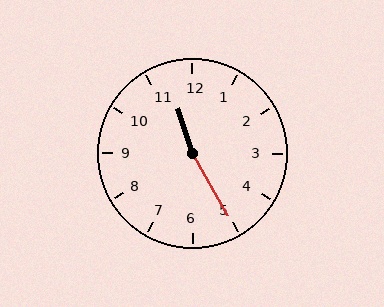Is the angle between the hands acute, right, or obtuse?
It is obtuse.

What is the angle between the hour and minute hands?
Approximately 168 degrees.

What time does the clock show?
11:25.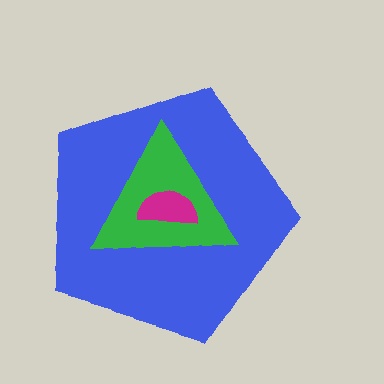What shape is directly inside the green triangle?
The magenta semicircle.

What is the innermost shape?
The magenta semicircle.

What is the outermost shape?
The blue pentagon.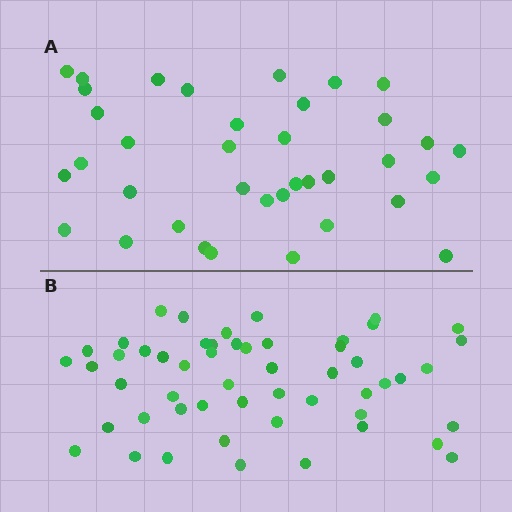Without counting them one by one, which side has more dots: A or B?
Region B (the bottom region) has more dots.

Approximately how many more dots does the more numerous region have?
Region B has approximately 15 more dots than region A.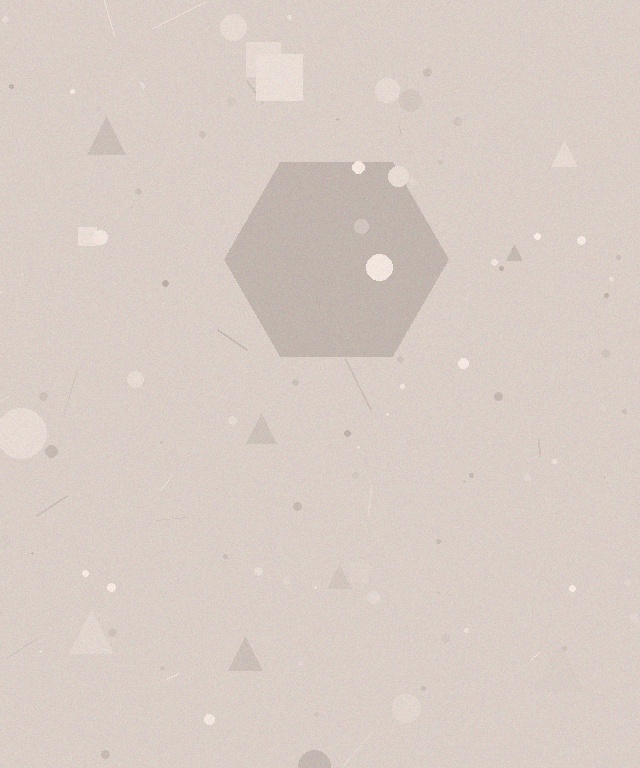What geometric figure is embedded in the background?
A hexagon is embedded in the background.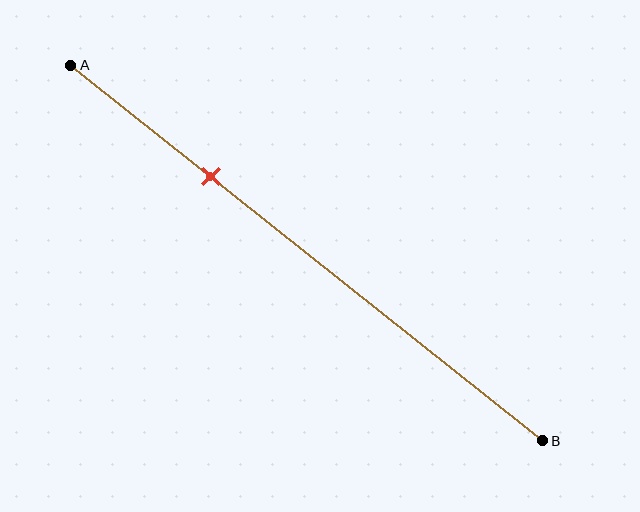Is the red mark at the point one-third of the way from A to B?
No, the mark is at about 30% from A, not at the 33% one-third point.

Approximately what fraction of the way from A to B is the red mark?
The red mark is approximately 30% of the way from A to B.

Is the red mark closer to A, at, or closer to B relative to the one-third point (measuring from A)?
The red mark is closer to point A than the one-third point of segment AB.